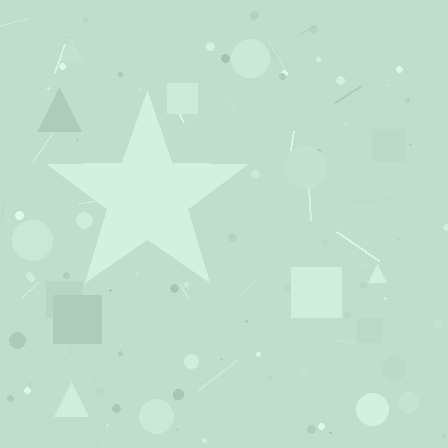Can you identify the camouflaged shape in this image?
The camouflaged shape is a star.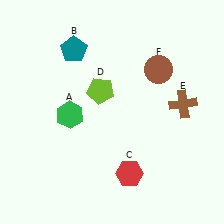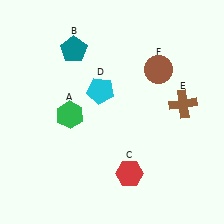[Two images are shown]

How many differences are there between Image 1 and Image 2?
There is 1 difference between the two images.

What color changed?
The pentagon (D) changed from lime in Image 1 to cyan in Image 2.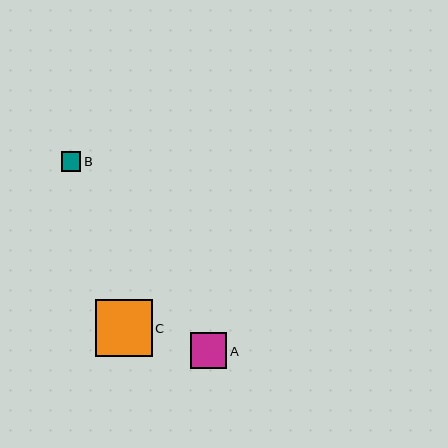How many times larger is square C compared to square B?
Square C is approximately 3.0 times the size of square B.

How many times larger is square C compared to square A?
Square C is approximately 1.6 times the size of square A.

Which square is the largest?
Square C is the largest with a size of approximately 57 pixels.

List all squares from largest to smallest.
From largest to smallest: C, A, B.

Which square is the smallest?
Square B is the smallest with a size of approximately 19 pixels.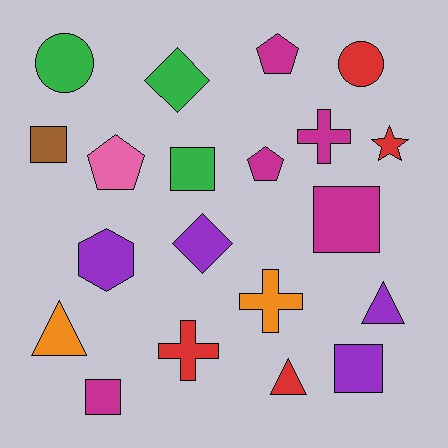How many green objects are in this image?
There are 3 green objects.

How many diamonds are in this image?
There are 2 diamonds.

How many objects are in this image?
There are 20 objects.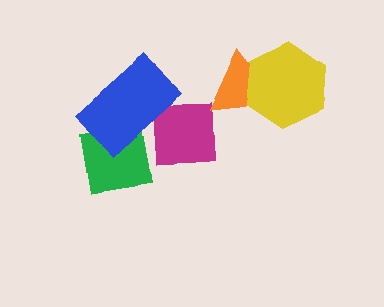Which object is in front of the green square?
The blue rectangle is in front of the green square.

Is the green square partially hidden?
Yes, it is partially covered by another shape.